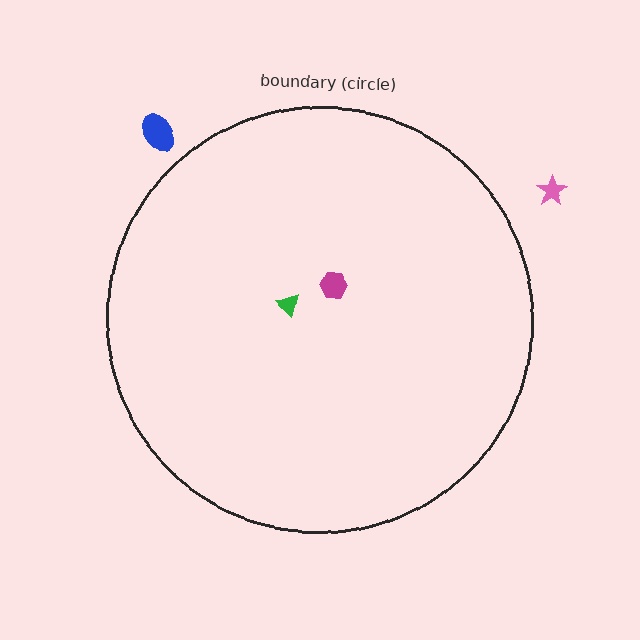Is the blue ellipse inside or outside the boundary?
Outside.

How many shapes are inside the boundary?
2 inside, 2 outside.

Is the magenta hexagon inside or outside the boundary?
Inside.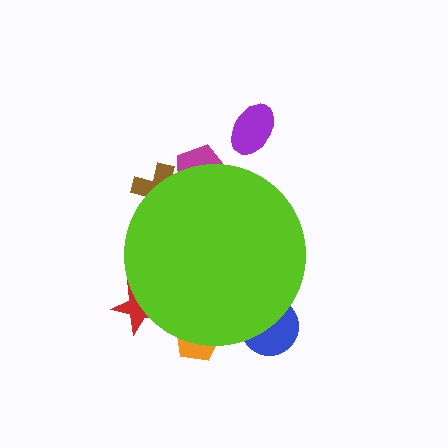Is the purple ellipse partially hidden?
No, the purple ellipse is fully visible.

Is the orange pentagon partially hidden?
Yes, the orange pentagon is partially hidden behind the lime circle.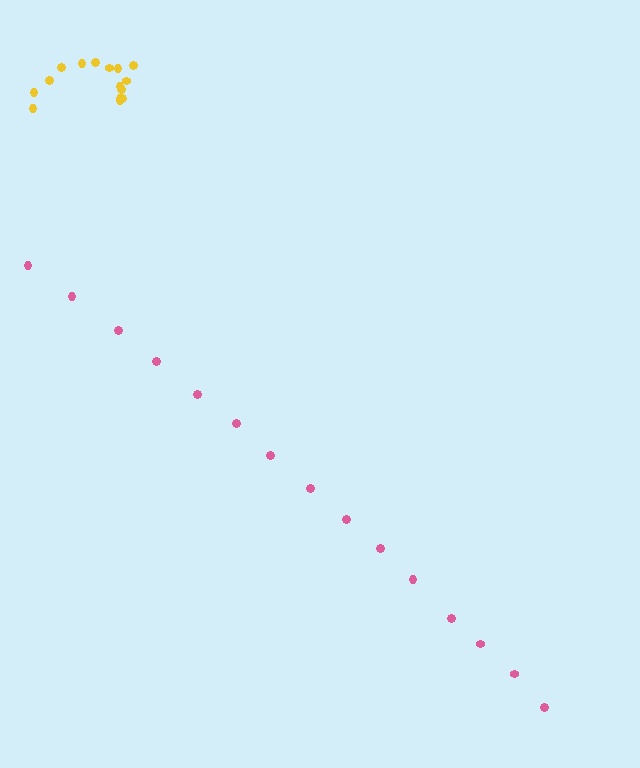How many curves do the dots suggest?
There are 2 distinct paths.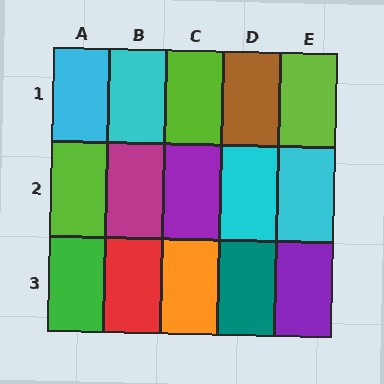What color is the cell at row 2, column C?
Purple.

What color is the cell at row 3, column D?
Teal.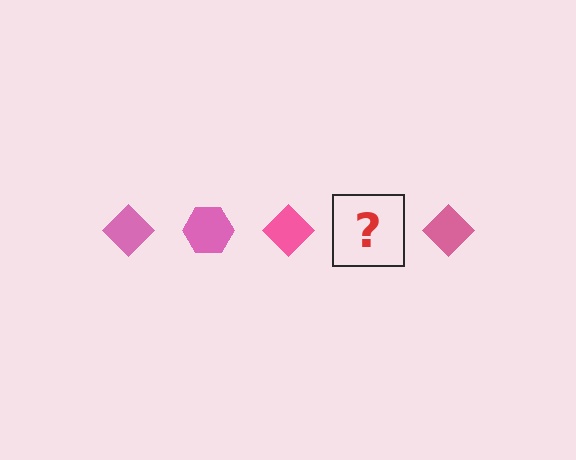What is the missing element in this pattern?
The missing element is a pink hexagon.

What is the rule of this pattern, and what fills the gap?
The rule is that the pattern cycles through diamond, hexagon shapes in pink. The gap should be filled with a pink hexagon.